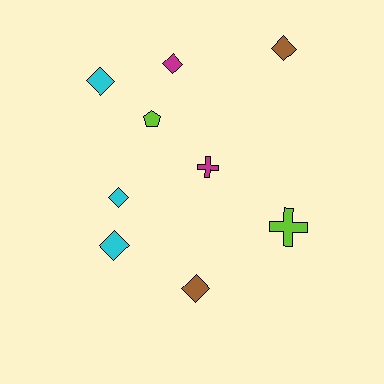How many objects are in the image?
There are 9 objects.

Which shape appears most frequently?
Diamond, with 6 objects.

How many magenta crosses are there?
There is 1 magenta cross.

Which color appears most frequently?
Cyan, with 3 objects.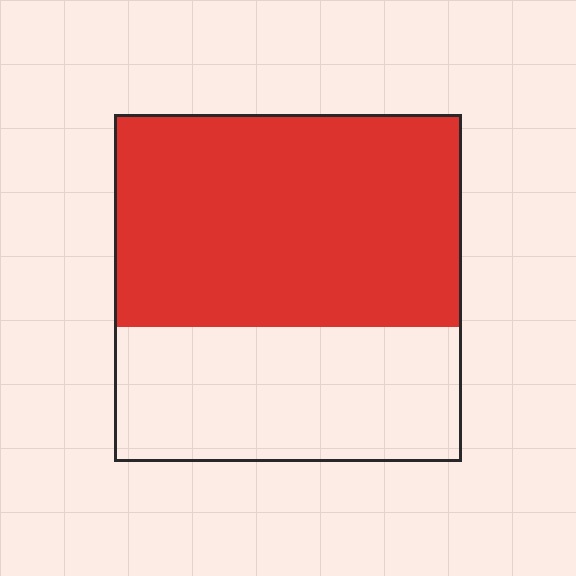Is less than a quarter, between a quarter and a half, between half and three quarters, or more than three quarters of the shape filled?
Between half and three quarters.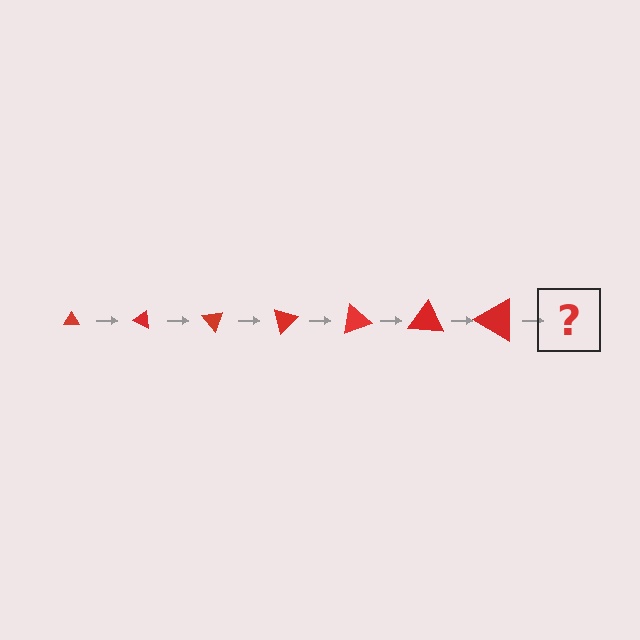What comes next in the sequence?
The next element should be a triangle, larger than the previous one and rotated 175 degrees from the start.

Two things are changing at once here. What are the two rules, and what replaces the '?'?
The two rules are that the triangle grows larger each step and it rotates 25 degrees each step. The '?' should be a triangle, larger than the previous one and rotated 175 degrees from the start.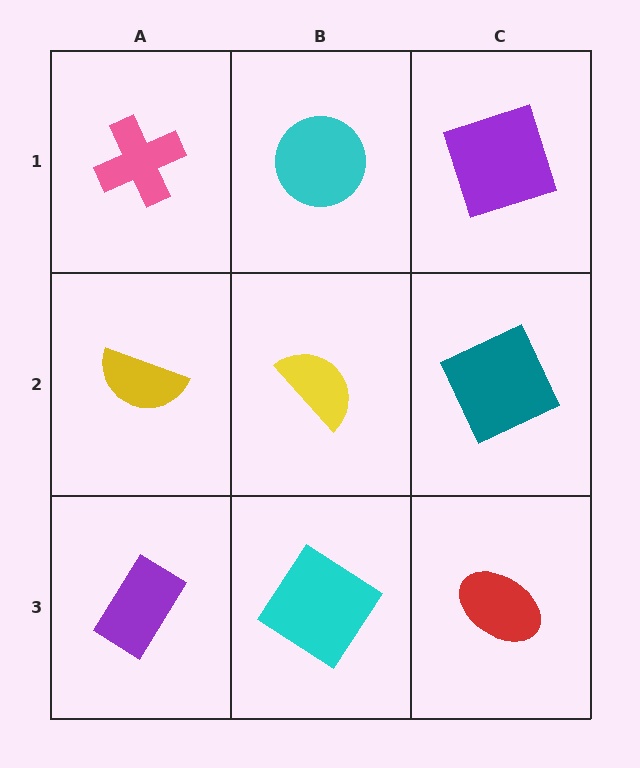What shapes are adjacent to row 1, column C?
A teal square (row 2, column C), a cyan circle (row 1, column B).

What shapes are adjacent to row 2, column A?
A pink cross (row 1, column A), a purple rectangle (row 3, column A), a yellow semicircle (row 2, column B).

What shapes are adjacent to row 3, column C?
A teal square (row 2, column C), a cyan diamond (row 3, column B).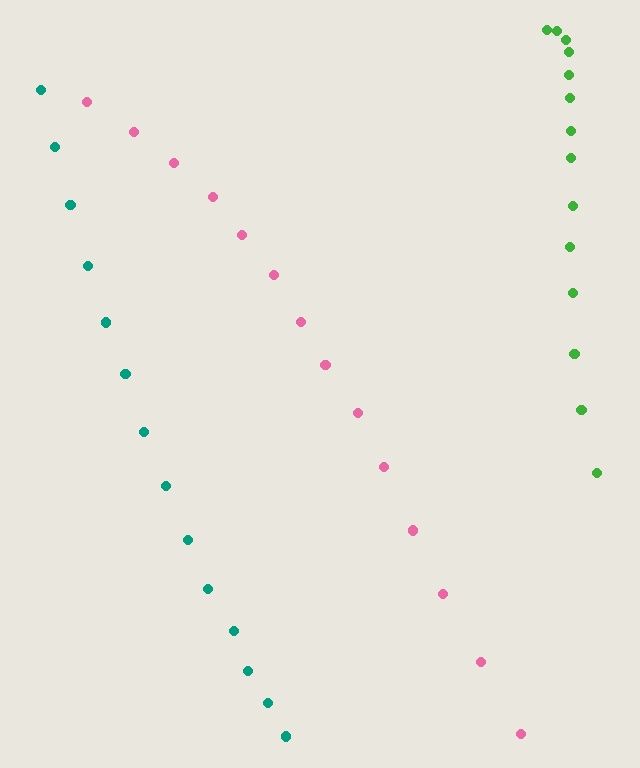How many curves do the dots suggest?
There are 3 distinct paths.